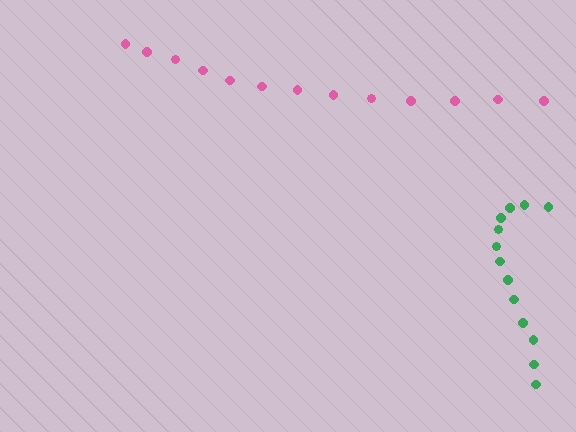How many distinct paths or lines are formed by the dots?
There are 2 distinct paths.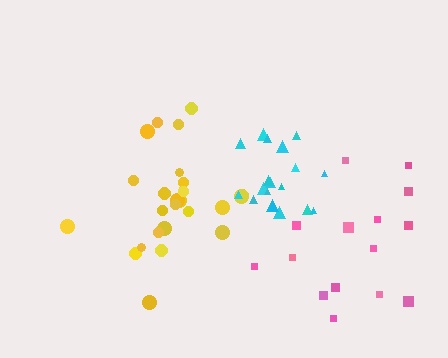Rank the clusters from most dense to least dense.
yellow, cyan, pink.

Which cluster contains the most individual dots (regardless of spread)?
Yellow (26).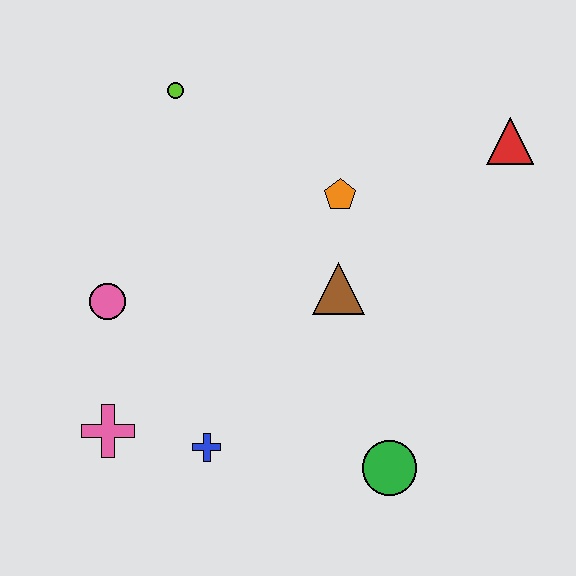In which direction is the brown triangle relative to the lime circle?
The brown triangle is below the lime circle.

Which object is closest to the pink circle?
The pink cross is closest to the pink circle.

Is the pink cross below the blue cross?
No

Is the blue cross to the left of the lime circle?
No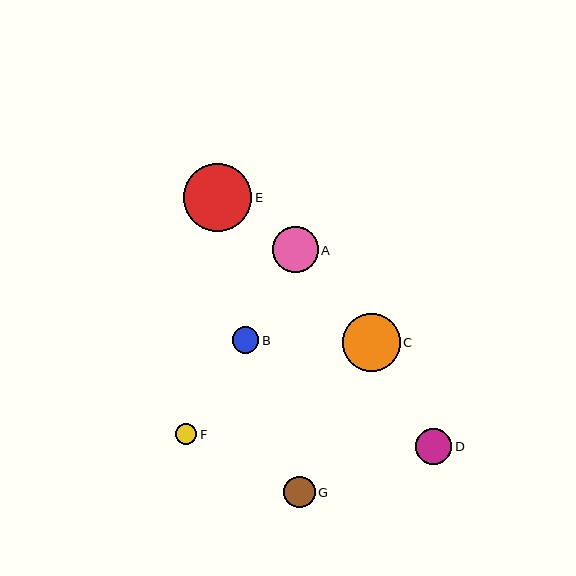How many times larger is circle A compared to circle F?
Circle A is approximately 2.2 times the size of circle F.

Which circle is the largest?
Circle E is the largest with a size of approximately 68 pixels.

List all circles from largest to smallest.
From largest to smallest: E, C, A, D, G, B, F.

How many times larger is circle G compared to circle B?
Circle G is approximately 1.2 times the size of circle B.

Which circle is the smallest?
Circle F is the smallest with a size of approximately 21 pixels.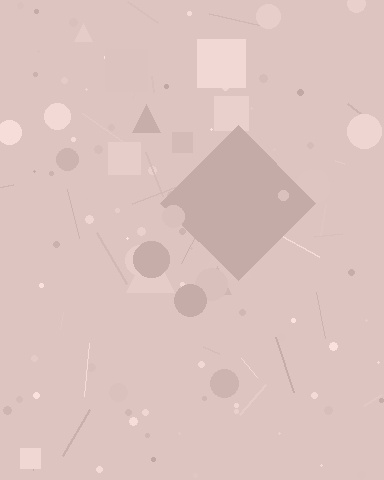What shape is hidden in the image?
A diamond is hidden in the image.